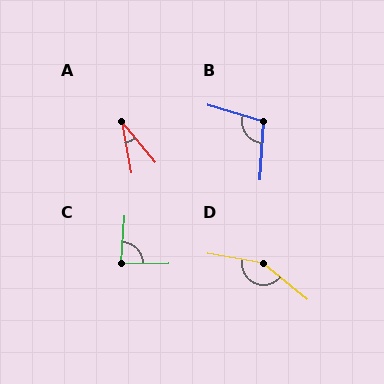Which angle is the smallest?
A, at approximately 30 degrees.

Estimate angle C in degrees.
Approximately 84 degrees.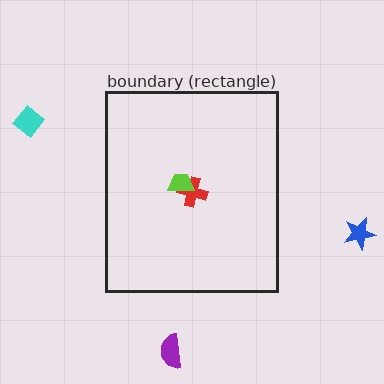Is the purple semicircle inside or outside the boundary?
Outside.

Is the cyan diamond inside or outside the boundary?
Outside.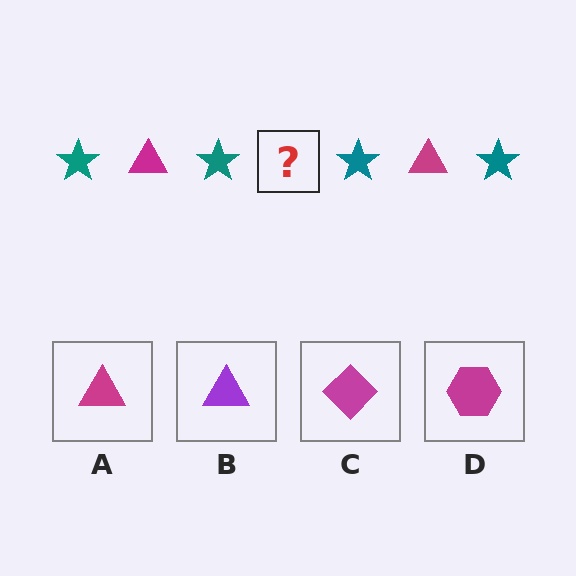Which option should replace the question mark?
Option A.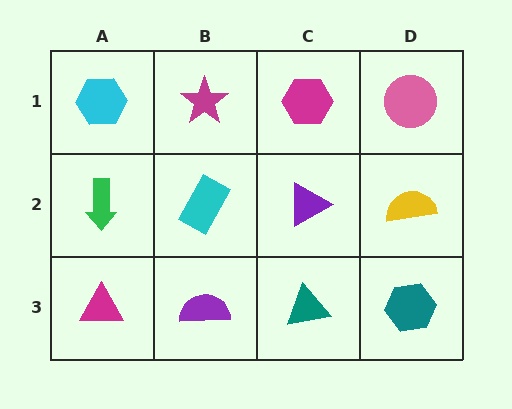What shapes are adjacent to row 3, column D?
A yellow semicircle (row 2, column D), a teal triangle (row 3, column C).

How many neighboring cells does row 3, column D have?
2.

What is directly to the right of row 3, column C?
A teal hexagon.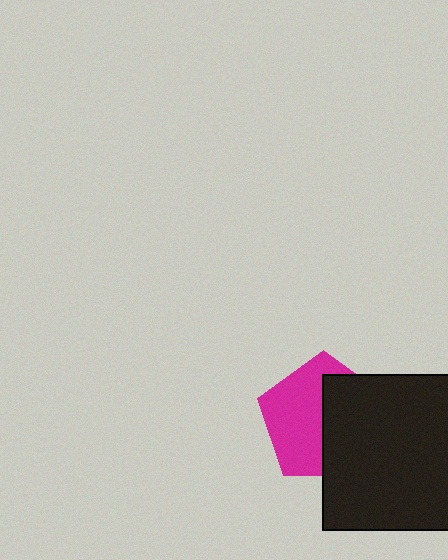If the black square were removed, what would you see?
You would see the complete magenta pentagon.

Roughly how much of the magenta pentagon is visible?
About half of it is visible (roughly 51%).